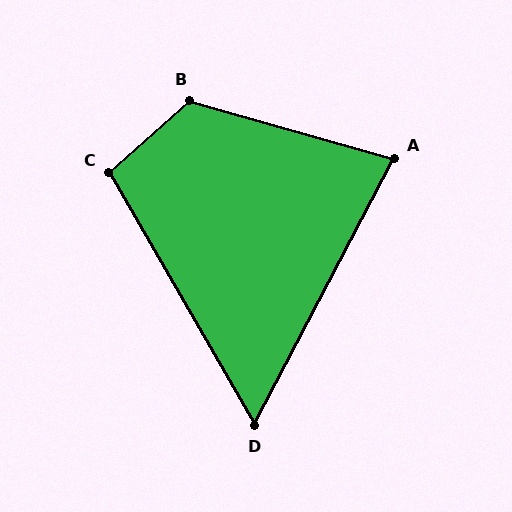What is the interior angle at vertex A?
Approximately 78 degrees (acute).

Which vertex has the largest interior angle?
B, at approximately 122 degrees.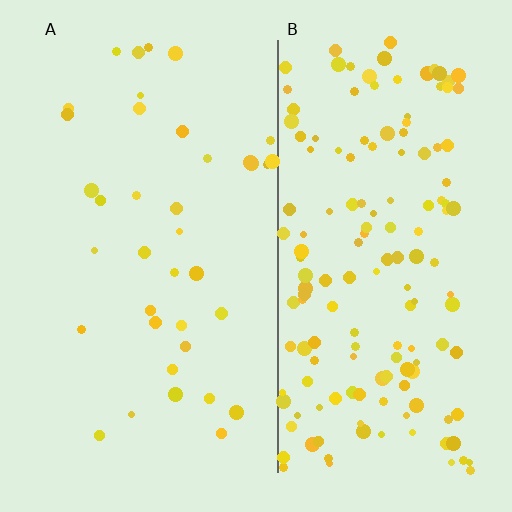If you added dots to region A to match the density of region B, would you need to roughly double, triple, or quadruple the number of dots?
Approximately quadruple.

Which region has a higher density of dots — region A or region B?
B (the right).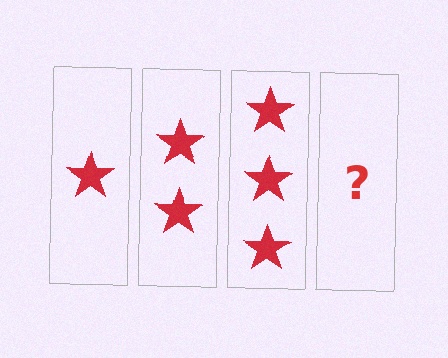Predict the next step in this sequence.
The next step is 4 stars.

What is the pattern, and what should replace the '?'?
The pattern is that each step adds one more star. The '?' should be 4 stars.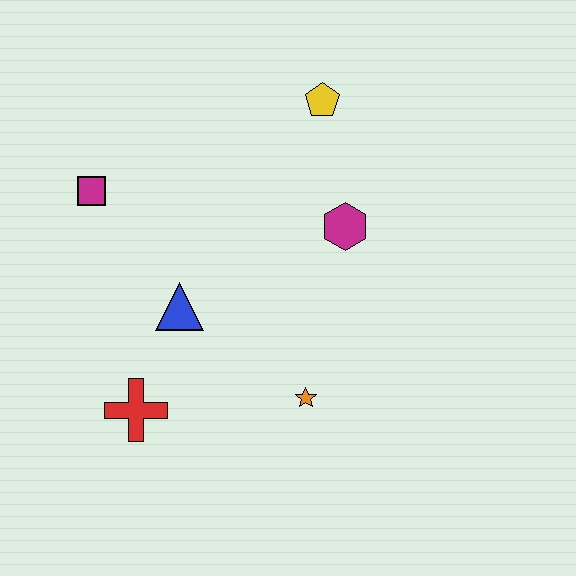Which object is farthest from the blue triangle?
The yellow pentagon is farthest from the blue triangle.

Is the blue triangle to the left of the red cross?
No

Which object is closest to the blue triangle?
The red cross is closest to the blue triangle.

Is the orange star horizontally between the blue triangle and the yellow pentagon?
Yes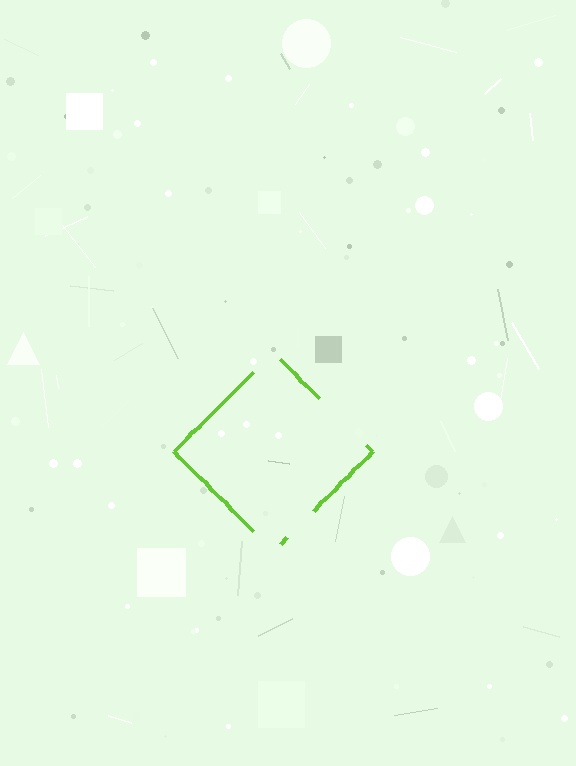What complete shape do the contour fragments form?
The contour fragments form a diamond.